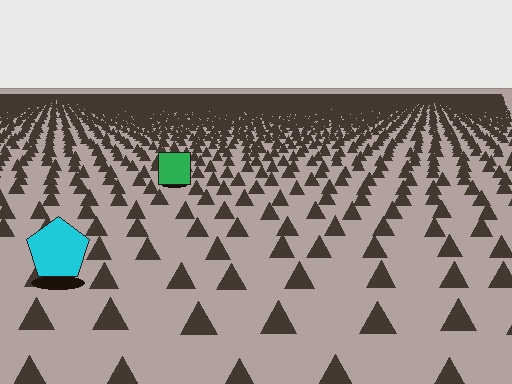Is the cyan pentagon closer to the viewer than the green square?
Yes. The cyan pentagon is closer — you can tell from the texture gradient: the ground texture is coarser near it.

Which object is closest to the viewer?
The cyan pentagon is closest. The texture marks near it are larger and more spread out.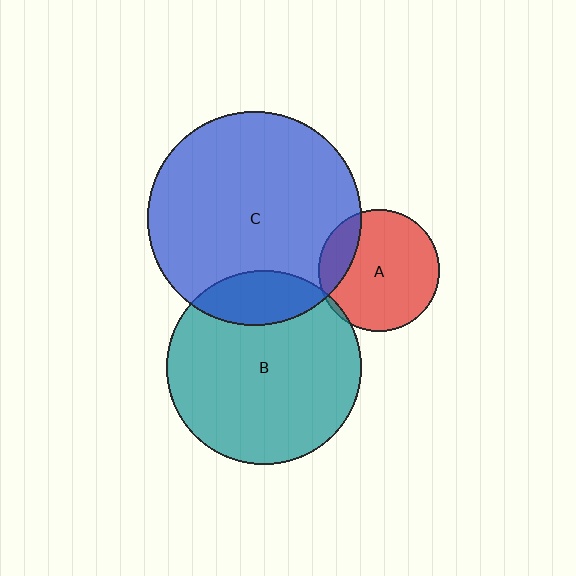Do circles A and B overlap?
Yes.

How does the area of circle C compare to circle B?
Approximately 1.2 times.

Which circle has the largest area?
Circle C (blue).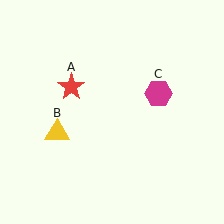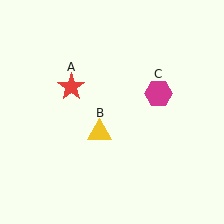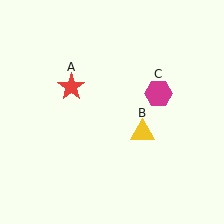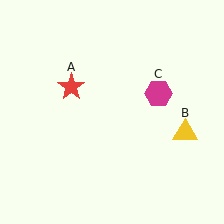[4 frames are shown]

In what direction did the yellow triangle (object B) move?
The yellow triangle (object B) moved right.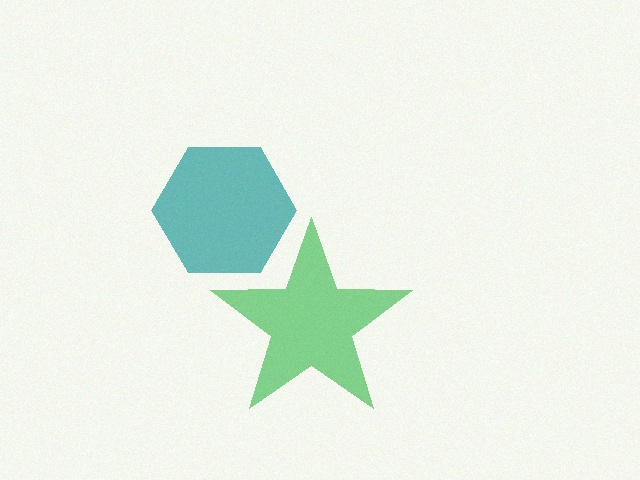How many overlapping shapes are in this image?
There are 2 overlapping shapes in the image.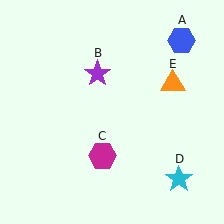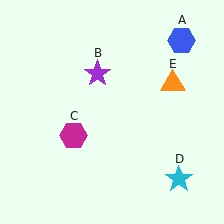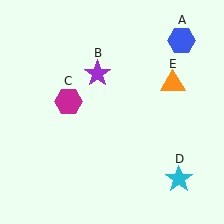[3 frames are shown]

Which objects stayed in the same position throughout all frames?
Blue hexagon (object A) and purple star (object B) and cyan star (object D) and orange triangle (object E) remained stationary.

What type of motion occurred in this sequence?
The magenta hexagon (object C) rotated clockwise around the center of the scene.